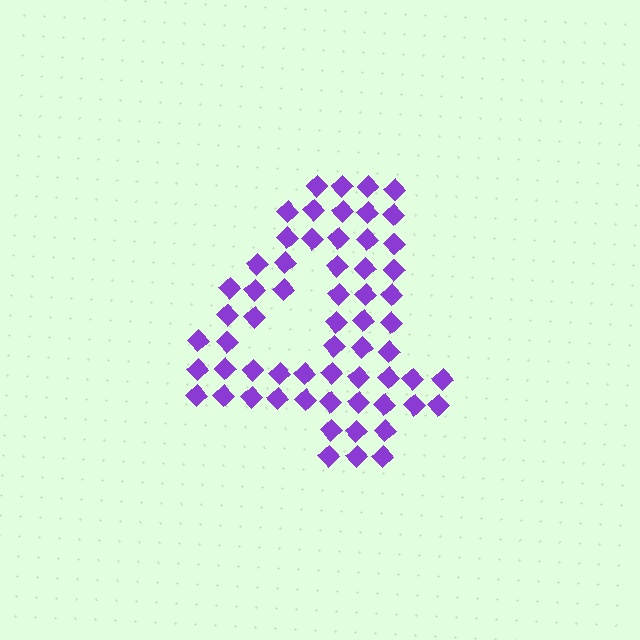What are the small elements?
The small elements are diamonds.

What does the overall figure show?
The overall figure shows the digit 4.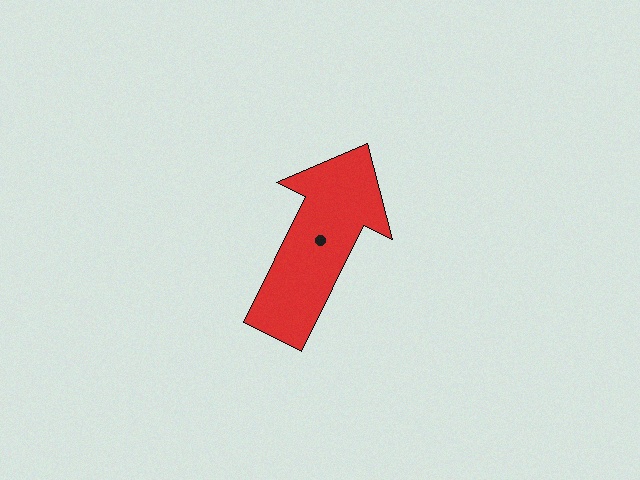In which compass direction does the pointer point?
Northeast.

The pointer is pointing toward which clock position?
Roughly 1 o'clock.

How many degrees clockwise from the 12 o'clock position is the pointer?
Approximately 26 degrees.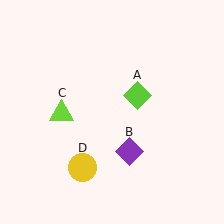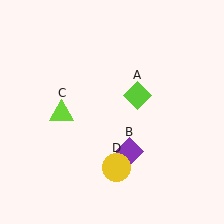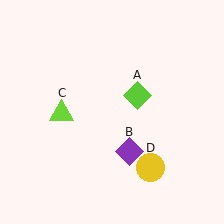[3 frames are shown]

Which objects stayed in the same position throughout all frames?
Lime diamond (object A) and purple diamond (object B) and lime triangle (object C) remained stationary.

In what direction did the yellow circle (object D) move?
The yellow circle (object D) moved right.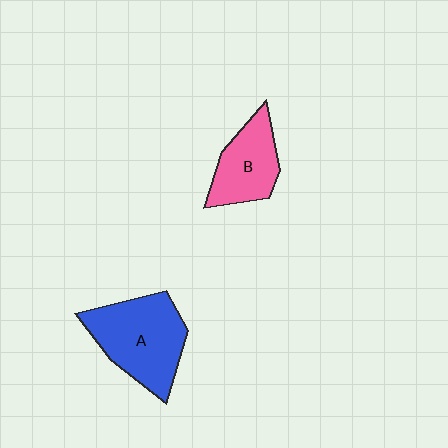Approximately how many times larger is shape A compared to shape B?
Approximately 1.5 times.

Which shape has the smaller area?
Shape B (pink).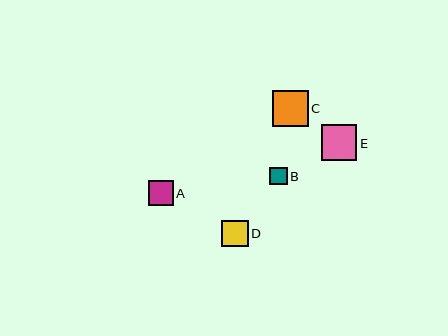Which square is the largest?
Square C is the largest with a size of approximately 36 pixels.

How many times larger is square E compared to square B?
Square E is approximately 2.0 times the size of square B.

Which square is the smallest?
Square B is the smallest with a size of approximately 17 pixels.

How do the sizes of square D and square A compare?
Square D and square A are approximately the same size.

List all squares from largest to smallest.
From largest to smallest: C, E, D, A, B.